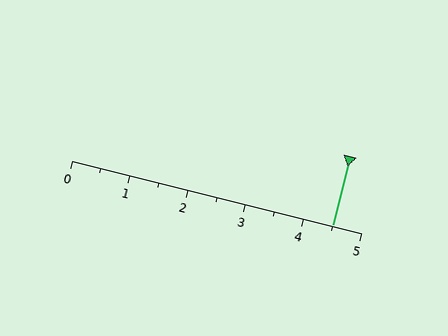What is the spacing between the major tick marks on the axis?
The major ticks are spaced 1 apart.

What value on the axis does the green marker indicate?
The marker indicates approximately 4.5.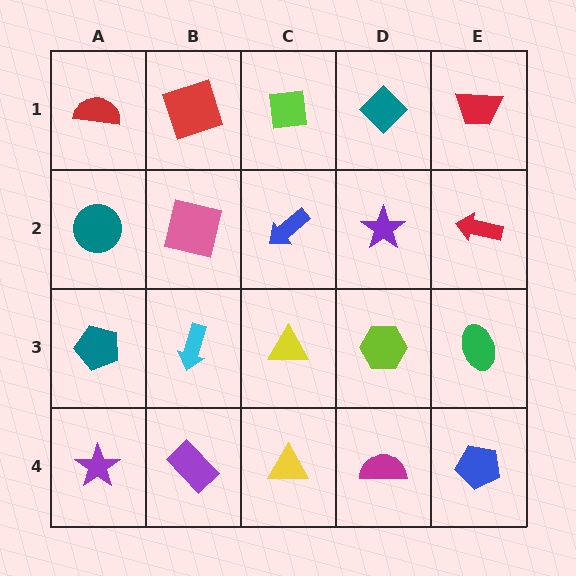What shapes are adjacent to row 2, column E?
A red trapezoid (row 1, column E), a green ellipse (row 3, column E), a purple star (row 2, column D).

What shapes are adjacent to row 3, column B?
A pink square (row 2, column B), a purple rectangle (row 4, column B), a teal pentagon (row 3, column A), a yellow triangle (row 3, column C).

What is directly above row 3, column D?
A purple star.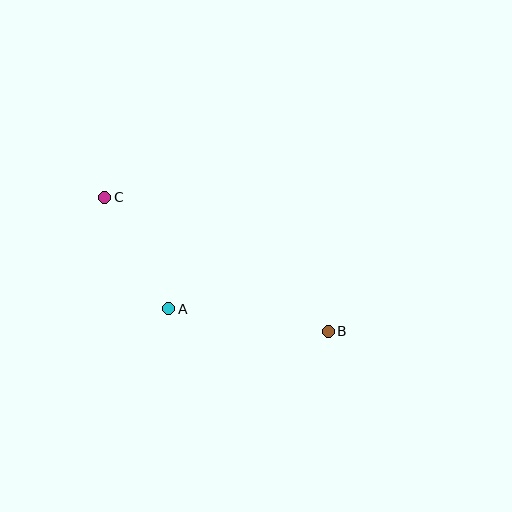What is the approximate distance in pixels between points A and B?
The distance between A and B is approximately 161 pixels.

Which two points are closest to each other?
Points A and C are closest to each other.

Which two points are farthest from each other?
Points B and C are farthest from each other.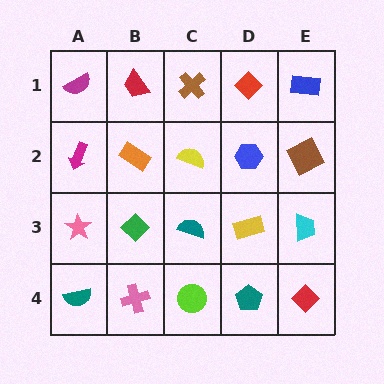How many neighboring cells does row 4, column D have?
3.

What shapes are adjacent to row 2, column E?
A blue rectangle (row 1, column E), a cyan trapezoid (row 3, column E), a blue hexagon (row 2, column D).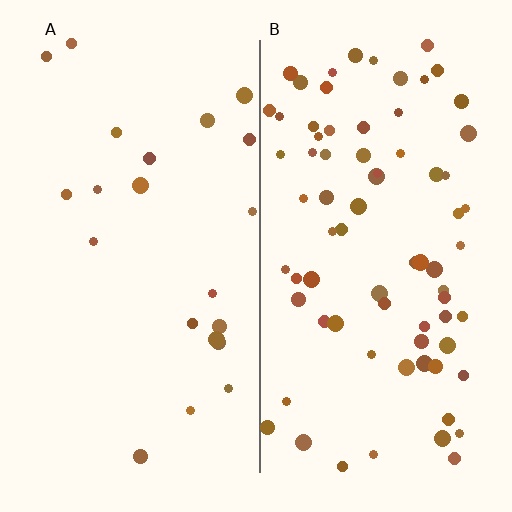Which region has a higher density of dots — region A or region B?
B (the right).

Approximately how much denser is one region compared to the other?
Approximately 3.5× — region B over region A.